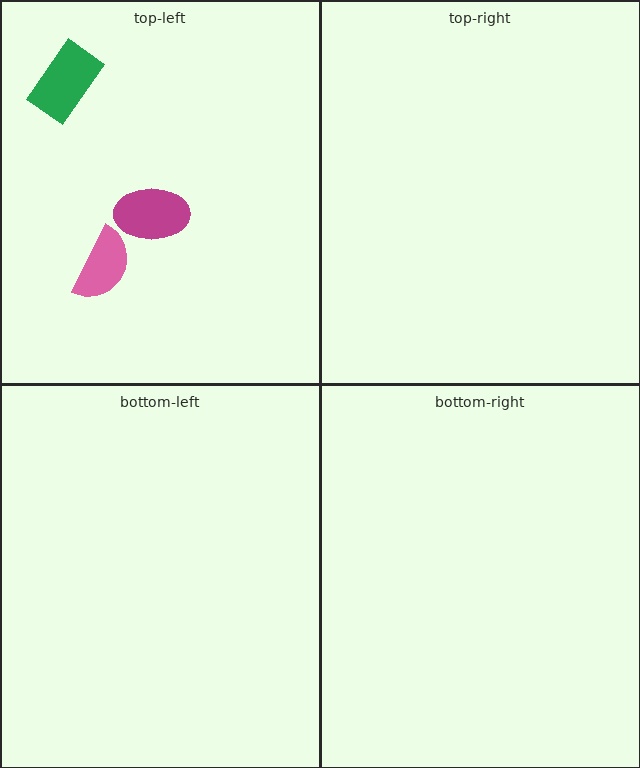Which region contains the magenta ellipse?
The top-left region.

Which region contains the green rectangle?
The top-left region.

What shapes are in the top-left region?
The pink semicircle, the magenta ellipse, the green rectangle.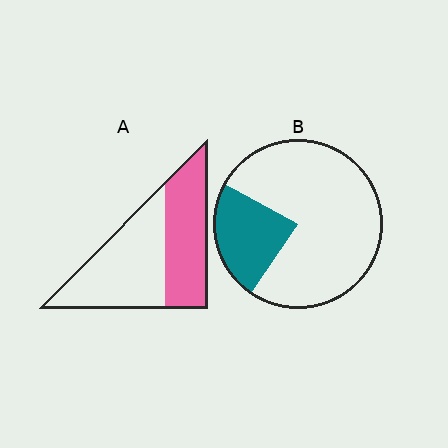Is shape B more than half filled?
No.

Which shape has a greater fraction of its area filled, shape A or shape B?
Shape A.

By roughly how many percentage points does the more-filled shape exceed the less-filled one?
By roughly 20 percentage points (A over B).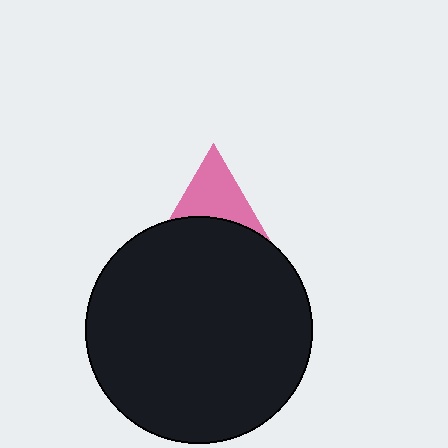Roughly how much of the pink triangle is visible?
A small part of it is visible (roughly 42%).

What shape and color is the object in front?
The object in front is a black circle.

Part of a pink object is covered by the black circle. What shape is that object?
It is a triangle.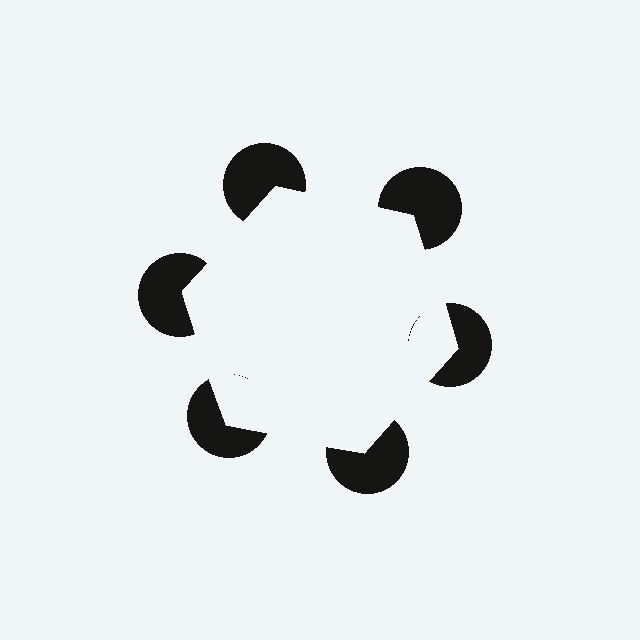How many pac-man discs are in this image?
There are 6 — one at each vertex of the illusory hexagon.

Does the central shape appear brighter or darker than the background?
It typically appears slightly brighter than the background, even though no actual brightness change is drawn.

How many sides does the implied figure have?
6 sides.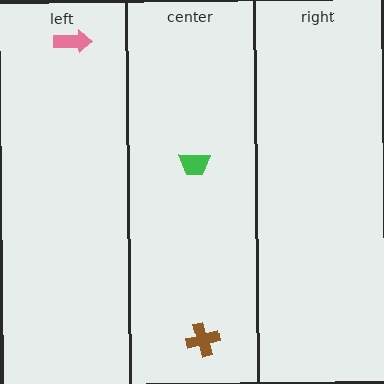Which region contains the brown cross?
The center region.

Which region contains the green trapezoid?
The center region.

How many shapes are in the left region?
1.